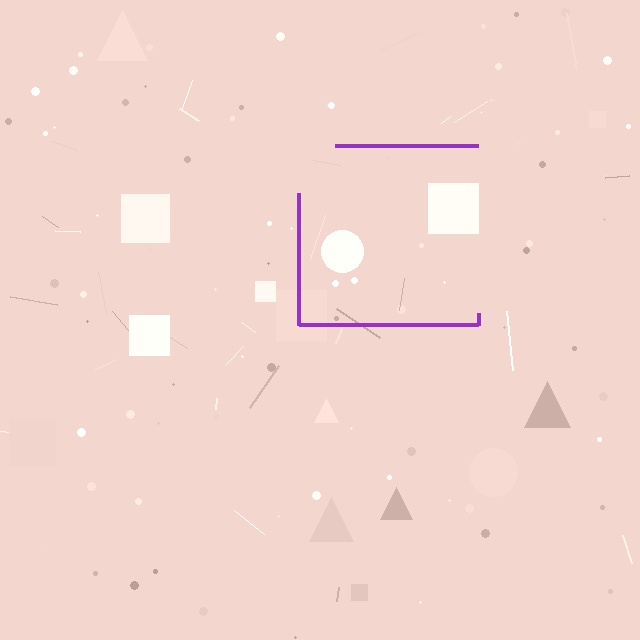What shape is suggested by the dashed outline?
The dashed outline suggests a square.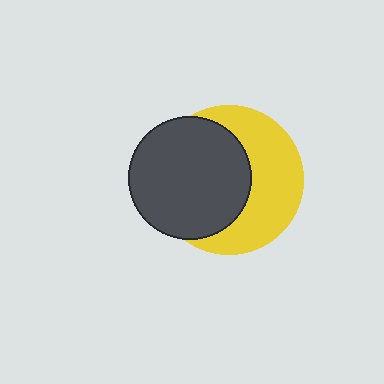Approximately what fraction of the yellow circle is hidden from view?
Roughly 52% of the yellow circle is hidden behind the dark gray circle.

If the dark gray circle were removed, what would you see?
You would see the complete yellow circle.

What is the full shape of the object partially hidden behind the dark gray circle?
The partially hidden object is a yellow circle.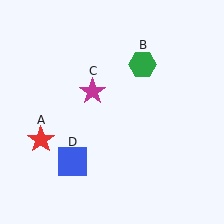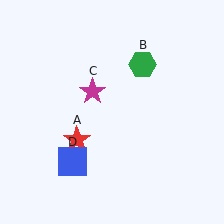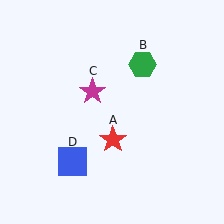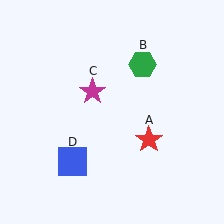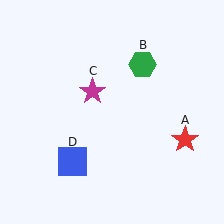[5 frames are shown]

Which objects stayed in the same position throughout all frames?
Green hexagon (object B) and magenta star (object C) and blue square (object D) remained stationary.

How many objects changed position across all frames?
1 object changed position: red star (object A).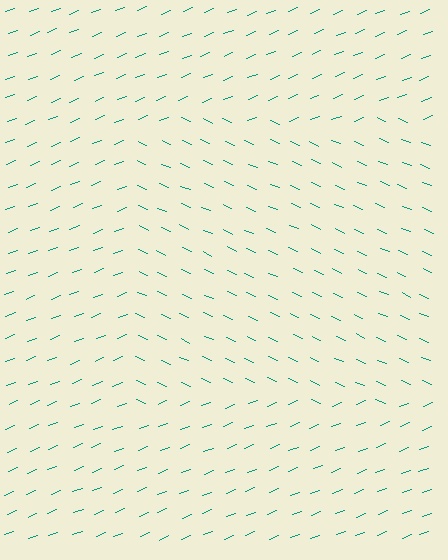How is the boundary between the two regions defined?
The boundary is defined purely by a change in line orientation (approximately 45 degrees difference). All lines are the same color and thickness.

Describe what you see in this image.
The image is filled with small teal line segments. A rectangle region in the image has lines oriented differently from the surrounding lines, creating a visible texture boundary.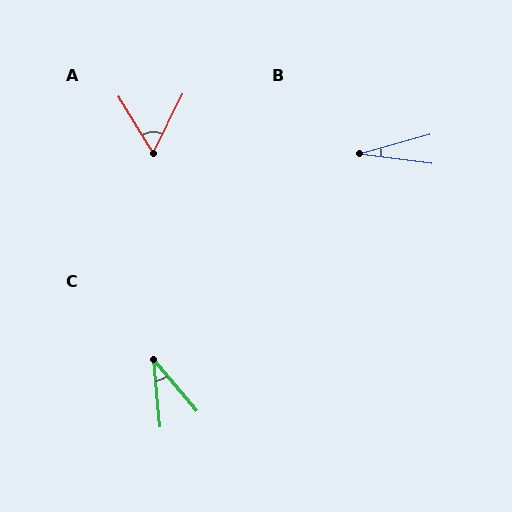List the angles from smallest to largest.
B (23°), C (35°), A (58°).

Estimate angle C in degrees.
Approximately 35 degrees.